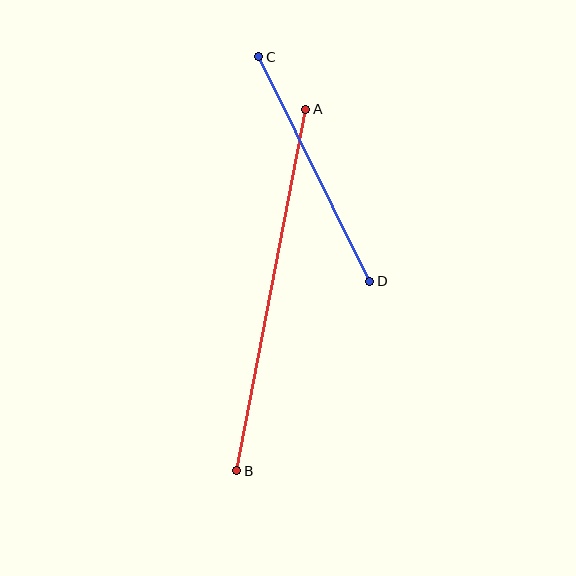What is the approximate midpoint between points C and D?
The midpoint is at approximately (314, 169) pixels.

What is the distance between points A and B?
The distance is approximately 368 pixels.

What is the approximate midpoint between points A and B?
The midpoint is at approximately (271, 290) pixels.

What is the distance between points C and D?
The distance is approximately 250 pixels.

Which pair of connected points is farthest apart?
Points A and B are farthest apart.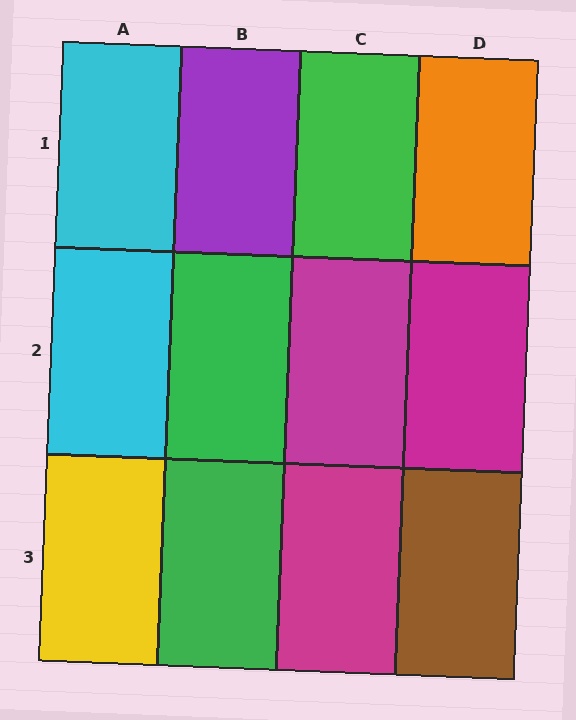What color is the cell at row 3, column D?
Brown.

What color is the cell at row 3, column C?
Magenta.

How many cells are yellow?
1 cell is yellow.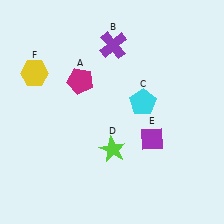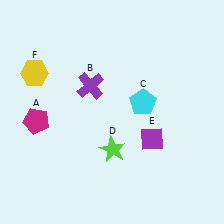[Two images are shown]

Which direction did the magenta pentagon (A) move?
The magenta pentagon (A) moved left.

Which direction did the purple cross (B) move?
The purple cross (B) moved down.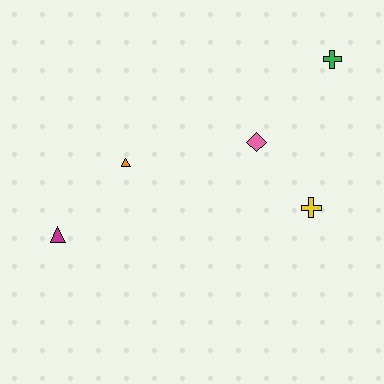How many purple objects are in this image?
There are no purple objects.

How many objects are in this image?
There are 5 objects.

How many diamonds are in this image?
There is 1 diamond.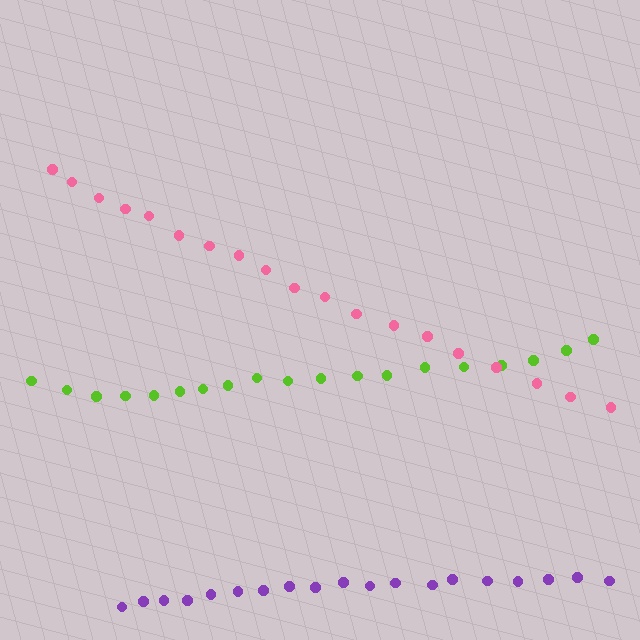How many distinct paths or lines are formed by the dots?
There are 3 distinct paths.